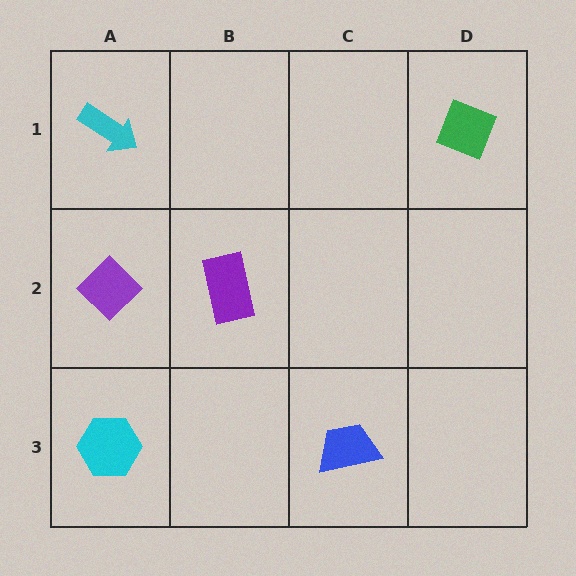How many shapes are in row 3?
2 shapes.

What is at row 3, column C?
A blue trapezoid.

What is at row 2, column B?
A purple rectangle.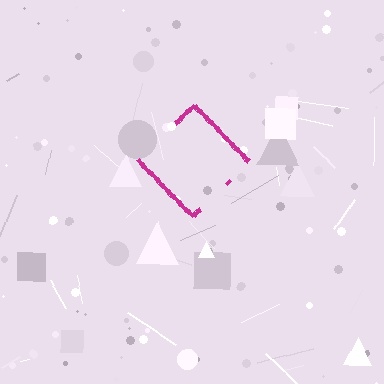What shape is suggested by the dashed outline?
The dashed outline suggests a diamond.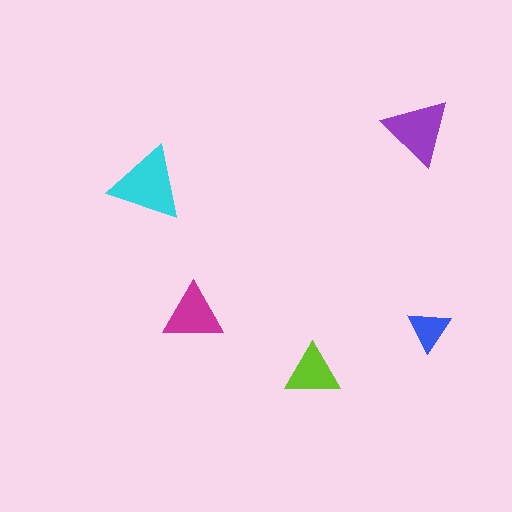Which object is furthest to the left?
The cyan triangle is leftmost.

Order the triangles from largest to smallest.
the cyan one, the purple one, the magenta one, the lime one, the blue one.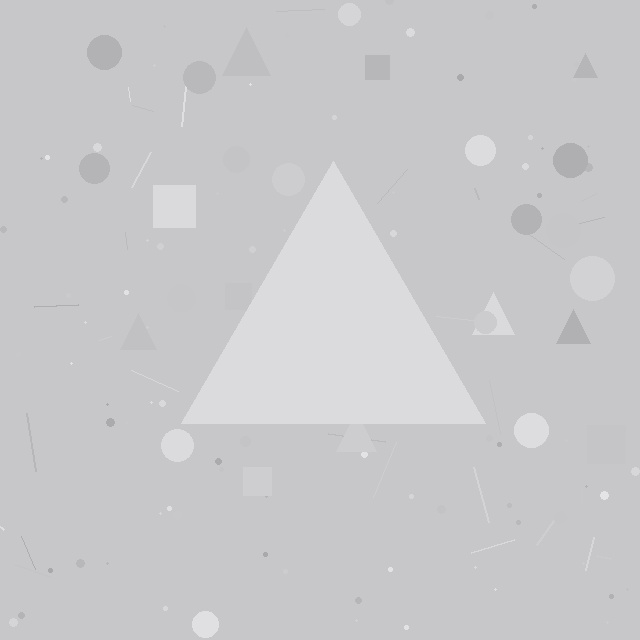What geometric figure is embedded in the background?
A triangle is embedded in the background.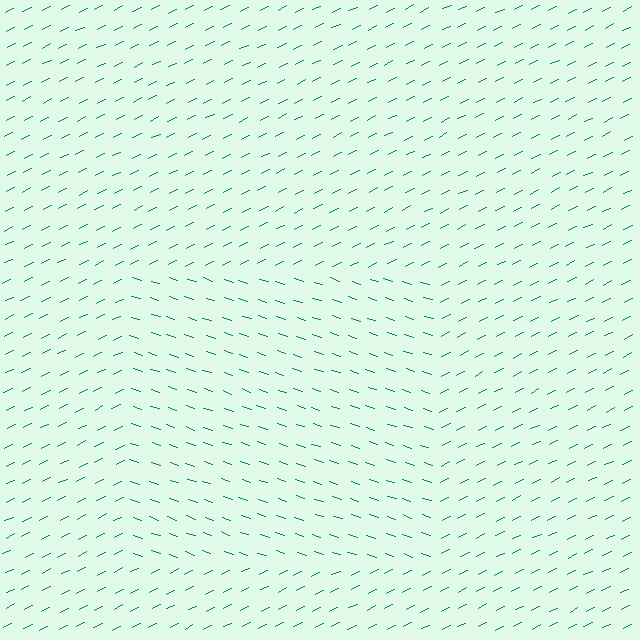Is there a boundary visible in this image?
Yes, there is a texture boundary formed by a change in line orientation.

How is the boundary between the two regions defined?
The boundary is defined purely by a change in line orientation (approximately 45 degrees difference). All lines are the same color and thickness.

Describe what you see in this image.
The image is filled with small teal line segments. A rectangle region in the image has lines oriented differently from the surrounding lines, creating a visible texture boundary.